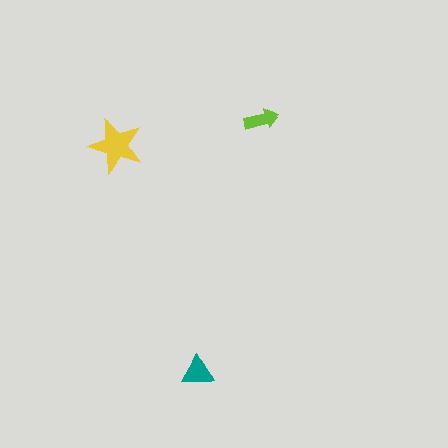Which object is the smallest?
The lime arrow.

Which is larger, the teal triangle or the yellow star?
The yellow star.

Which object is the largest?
The yellow star.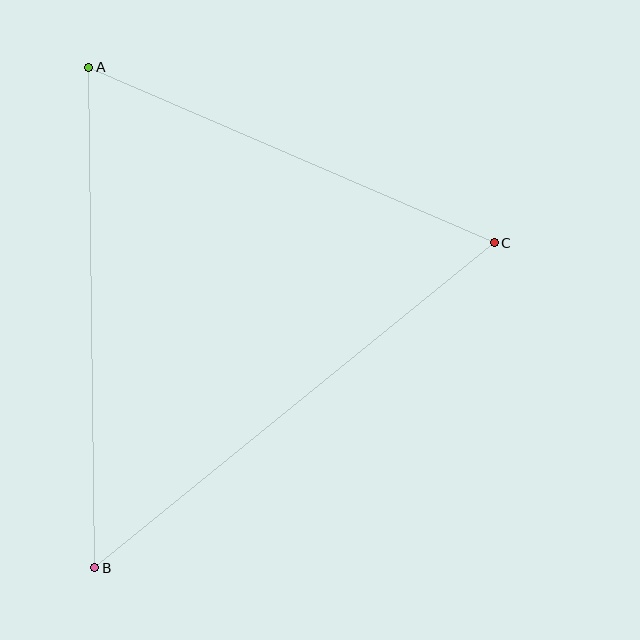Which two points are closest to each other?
Points A and C are closest to each other.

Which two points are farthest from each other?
Points B and C are farthest from each other.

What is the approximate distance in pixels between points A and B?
The distance between A and B is approximately 501 pixels.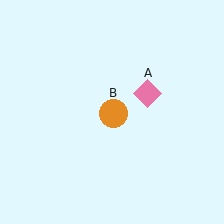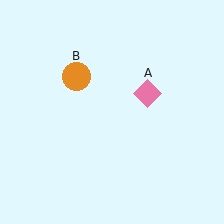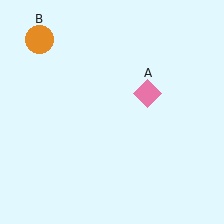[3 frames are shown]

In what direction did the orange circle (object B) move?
The orange circle (object B) moved up and to the left.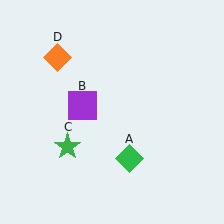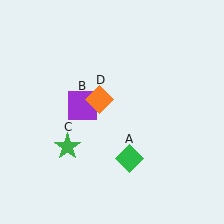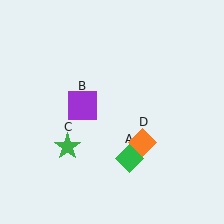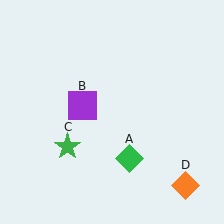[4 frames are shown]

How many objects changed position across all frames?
1 object changed position: orange diamond (object D).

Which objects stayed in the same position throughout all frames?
Green diamond (object A) and purple square (object B) and green star (object C) remained stationary.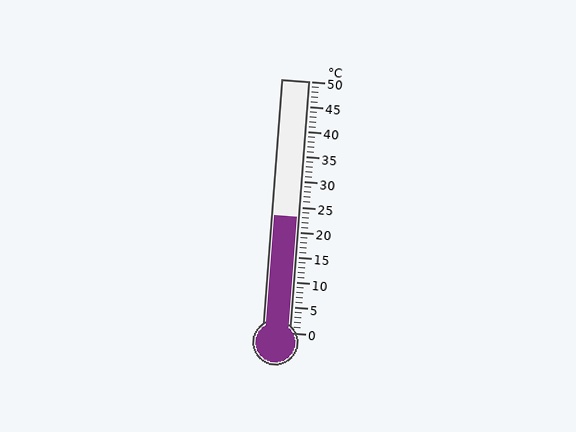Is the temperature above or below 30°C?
The temperature is below 30°C.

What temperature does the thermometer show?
The thermometer shows approximately 23°C.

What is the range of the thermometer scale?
The thermometer scale ranges from 0°C to 50°C.